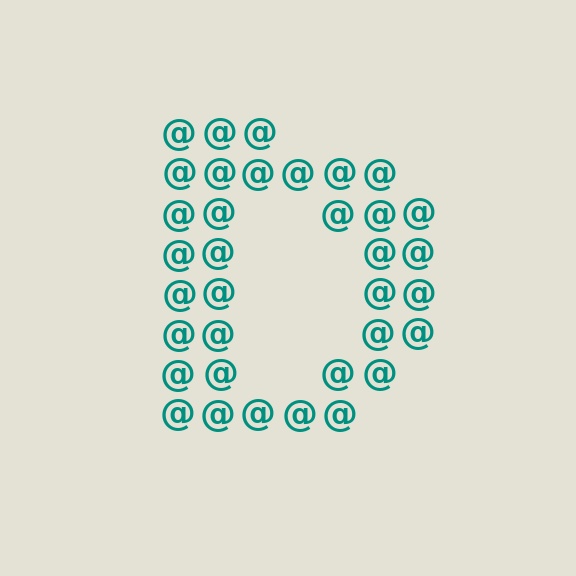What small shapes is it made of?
It is made of small at signs.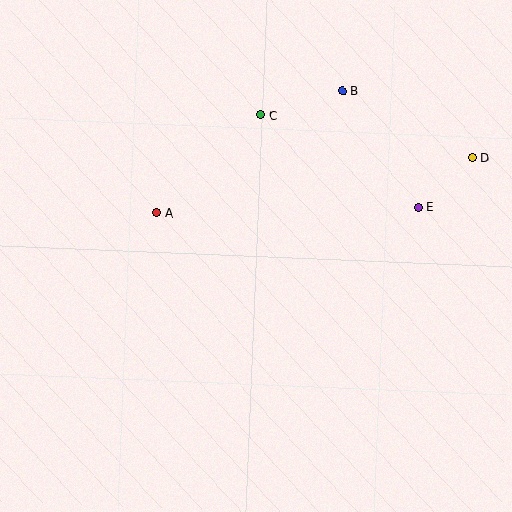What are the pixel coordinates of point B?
Point B is at (342, 91).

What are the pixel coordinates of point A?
Point A is at (156, 213).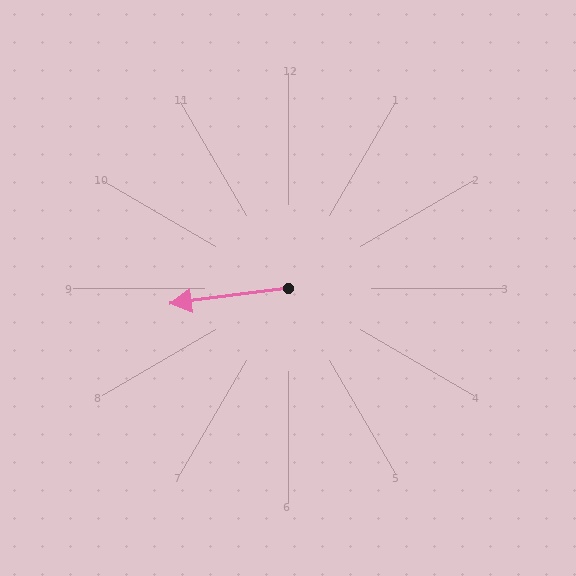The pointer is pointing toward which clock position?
Roughly 9 o'clock.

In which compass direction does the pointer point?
West.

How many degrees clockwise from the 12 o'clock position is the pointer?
Approximately 263 degrees.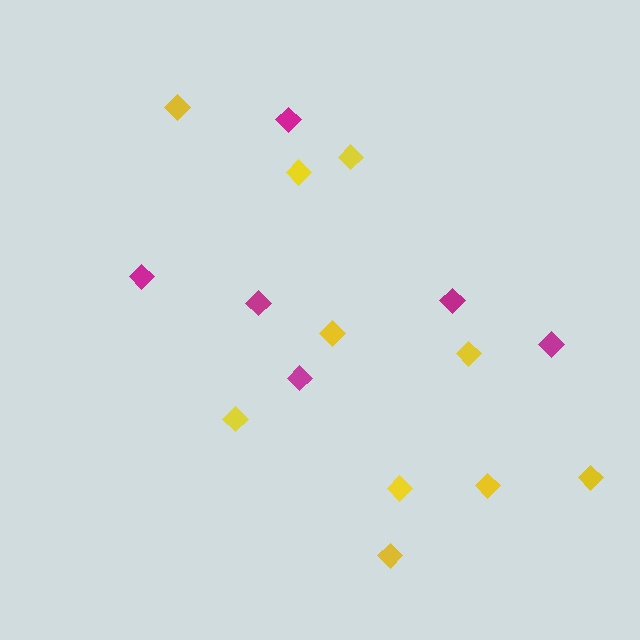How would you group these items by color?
There are 2 groups: one group of magenta diamonds (6) and one group of yellow diamonds (10).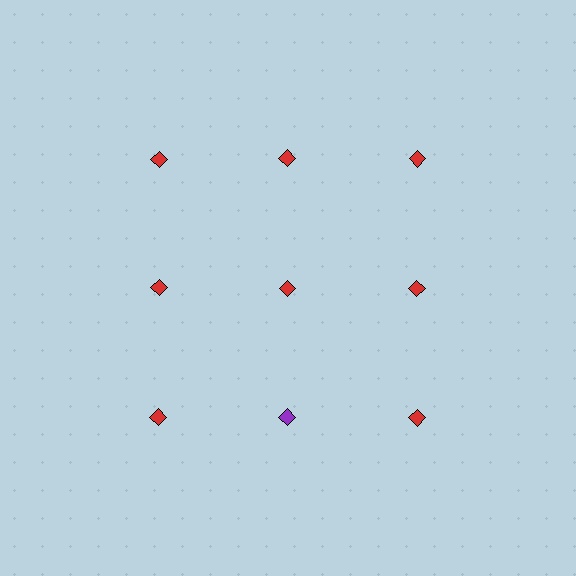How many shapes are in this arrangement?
There are 9 shapes arranged in a grid pattern.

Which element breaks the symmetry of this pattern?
The purple diamond in the third row, second from left column breaks the symmetry. All other shapes are red diamonds.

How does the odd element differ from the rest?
It has a different color: purple instead of red.